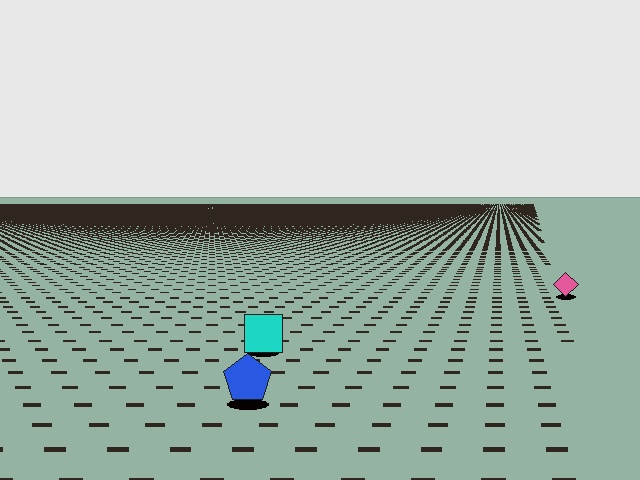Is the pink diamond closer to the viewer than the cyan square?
No. The cyan square is closer — you can tell from the texture gradient: the ground texture is coarser near it.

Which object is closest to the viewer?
The blue pentagon is closest. The texture marks near it are larger and more spread out.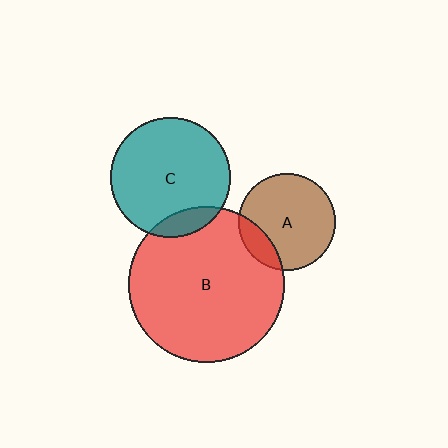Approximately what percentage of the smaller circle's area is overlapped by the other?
Approximately 10%.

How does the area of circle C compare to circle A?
Approximately 1.5 times.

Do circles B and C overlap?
Yes.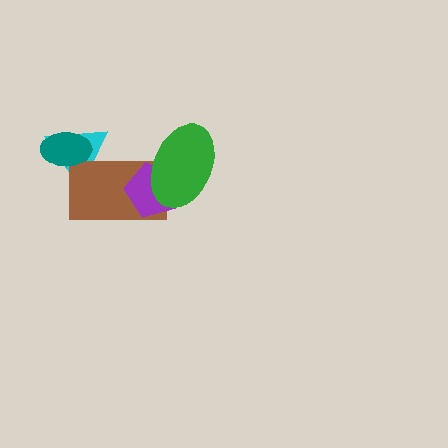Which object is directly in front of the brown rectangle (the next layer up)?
The purple pentagon is directly in front of the brown rectangle.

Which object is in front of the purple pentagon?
The green ellipse is in front of the purple pentagon.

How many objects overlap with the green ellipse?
2 objects overlap with the green ellipse.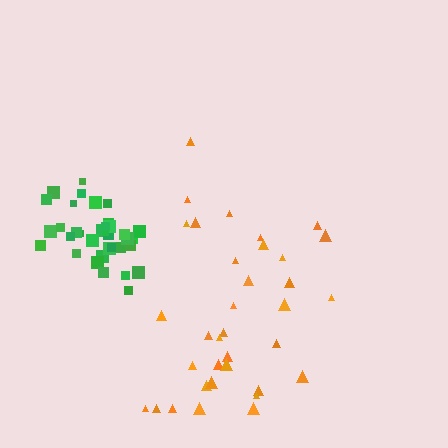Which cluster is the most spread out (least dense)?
Orange.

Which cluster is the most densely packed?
Green.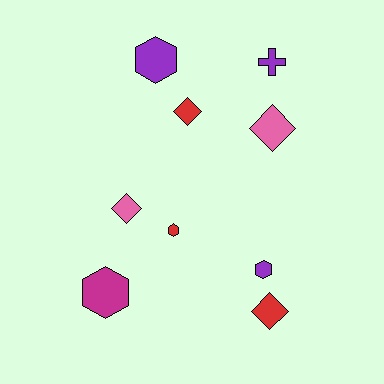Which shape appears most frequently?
Hexagon, with 4 objects.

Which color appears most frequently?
Purple, with 3 objects.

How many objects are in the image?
There are 9 objects.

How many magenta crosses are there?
There are no magenta crosses.